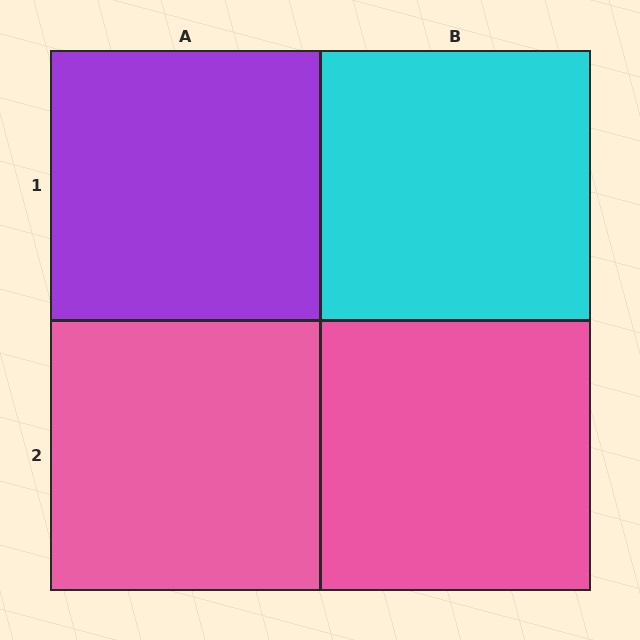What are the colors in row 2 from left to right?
Pink, pink.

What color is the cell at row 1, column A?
Purple.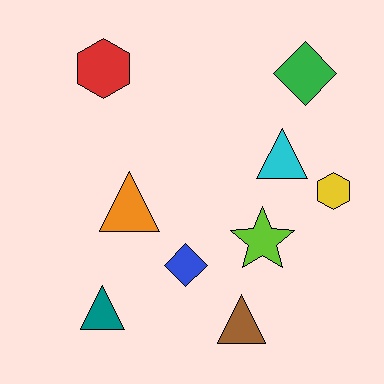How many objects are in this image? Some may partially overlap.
There are 9 objects.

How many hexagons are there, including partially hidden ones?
There are 2 hexagons.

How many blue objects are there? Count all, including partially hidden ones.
There is 1 blue object.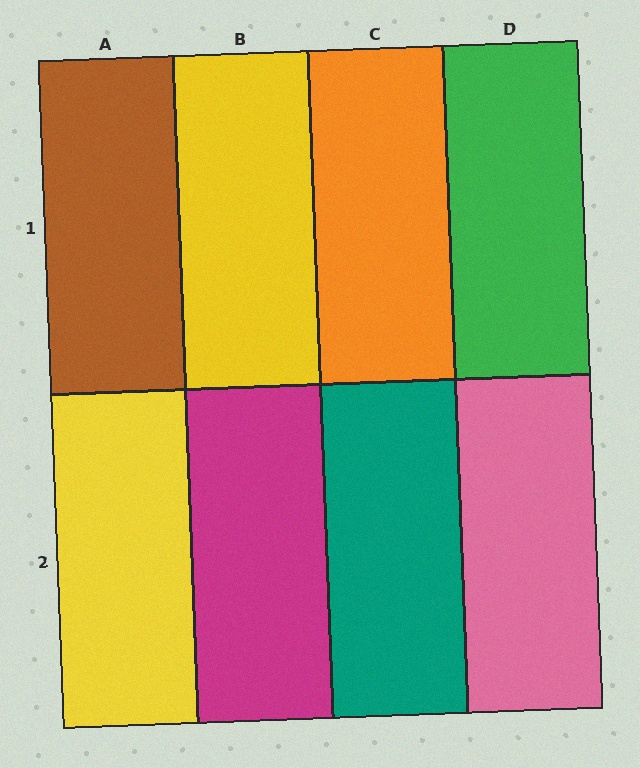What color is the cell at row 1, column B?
Yellow.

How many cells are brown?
1 cell is brown.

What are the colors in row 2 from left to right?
Yellow, magenta, teal, pink.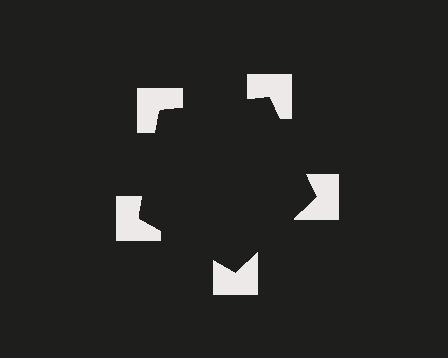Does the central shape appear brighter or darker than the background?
It typically appears slightly darker than the background, even though no actual brightness change is drawn.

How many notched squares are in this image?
There are 5 — one at each vertex of the illusory pentagon.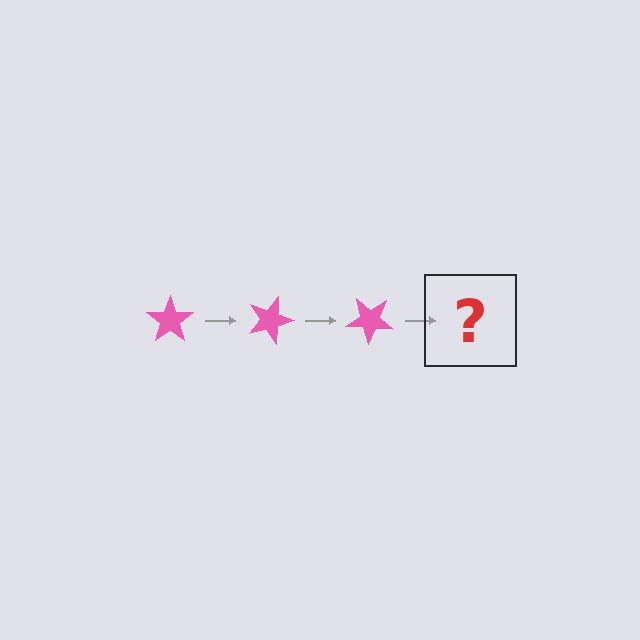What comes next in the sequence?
The next element should be a pink star rotated 60 degrees.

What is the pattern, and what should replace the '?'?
The pattern is that the star rotates 20 degrees each step. The '?' should be a pink star rotated 60 degrees.